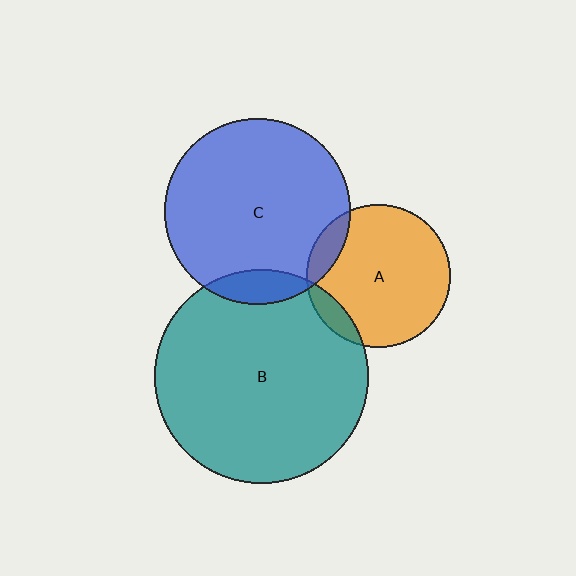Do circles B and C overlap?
Yes.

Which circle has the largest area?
Circle B (teal).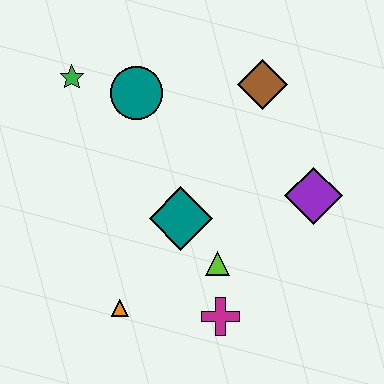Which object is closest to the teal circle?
The green star is closest to the teal circle.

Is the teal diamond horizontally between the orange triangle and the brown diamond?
Yes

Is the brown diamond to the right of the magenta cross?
Yes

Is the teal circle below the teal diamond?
No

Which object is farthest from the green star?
The magenta cross is farthest from the green star.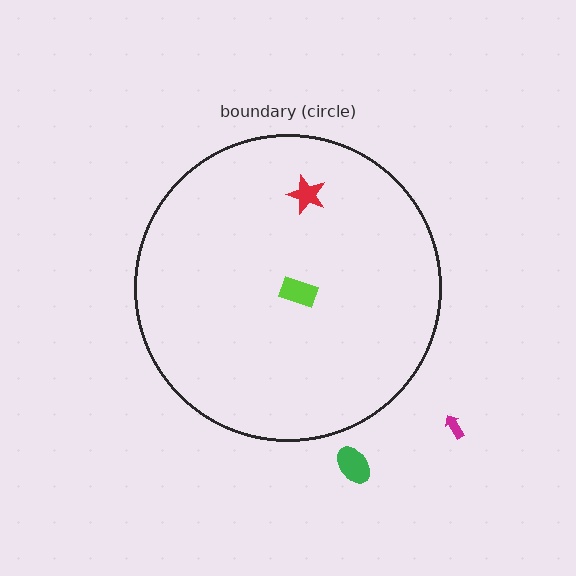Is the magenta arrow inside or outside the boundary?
Outside.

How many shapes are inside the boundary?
2 inside, 2 outside.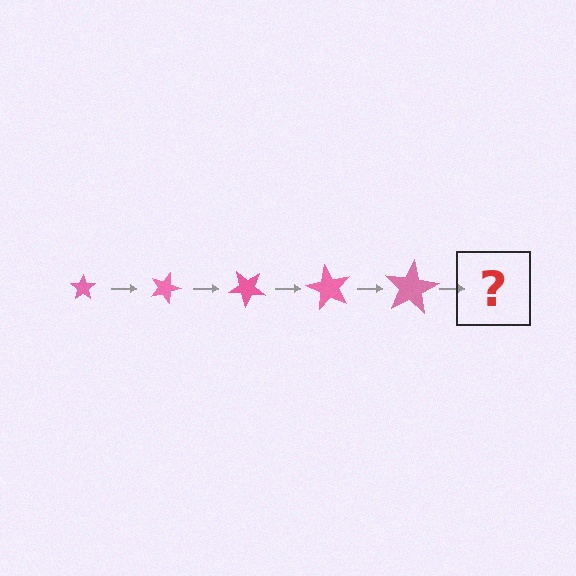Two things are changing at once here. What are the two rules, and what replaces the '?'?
The two rules are that the star grows larger each step and it rotates 20 degrees each step. The '?' should be a star, larger than the previous one and rotated 100 degrees from the start.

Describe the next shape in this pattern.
It should be a star, larger than the previous one and rotated 100 degrees from the start.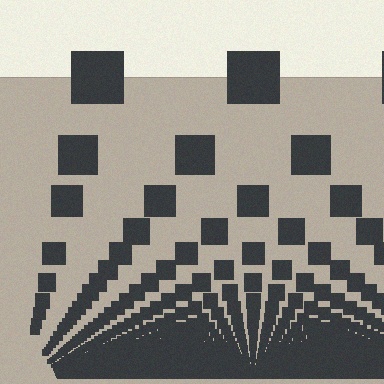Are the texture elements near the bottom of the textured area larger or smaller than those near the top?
Smaller. The gradient is inverted — elements near the bottom are smaller and denser.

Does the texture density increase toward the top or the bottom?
Density increases toward the bottom.